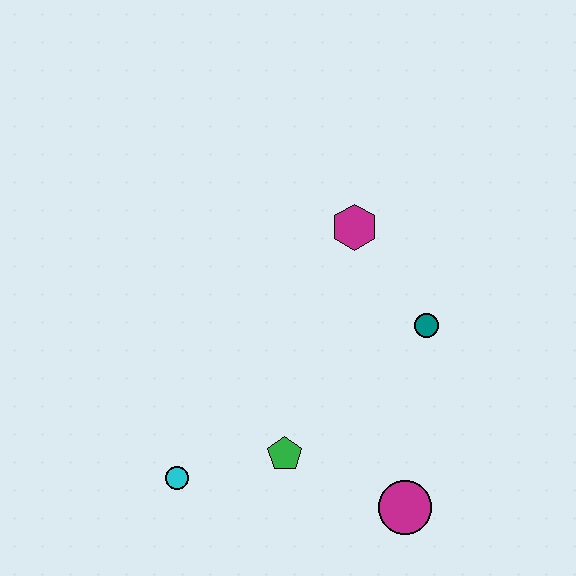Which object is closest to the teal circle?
The magenta hexagon is closest to the teal circle.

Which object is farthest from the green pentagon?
The magenta hexagon is farthest from the green pentagon.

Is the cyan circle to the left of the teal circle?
Yes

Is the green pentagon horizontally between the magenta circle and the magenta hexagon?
No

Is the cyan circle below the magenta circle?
No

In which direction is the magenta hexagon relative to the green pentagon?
The magenta hexagon is above the green pentagon.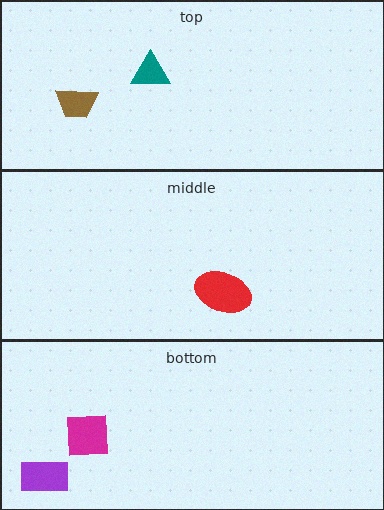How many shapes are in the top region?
2.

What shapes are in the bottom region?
The magenta square, the purple rectangle.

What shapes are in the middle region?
The red ellipse.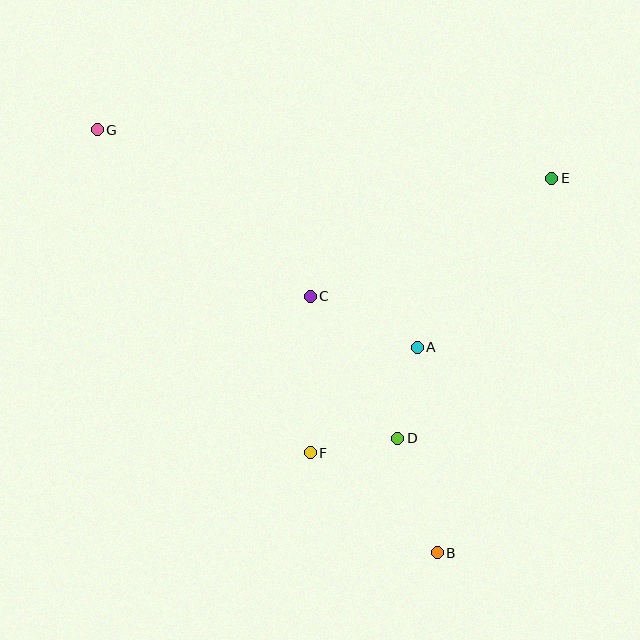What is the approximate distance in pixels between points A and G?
The distance between A and G is approximately 387 pixels.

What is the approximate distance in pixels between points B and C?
The distance between B and C is approximately 286 pixels.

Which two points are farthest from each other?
Points B and G are farthest from each other.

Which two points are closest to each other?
Points D and F are closest to each other.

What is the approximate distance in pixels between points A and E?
The distance between A and E is approximately 216 pixels.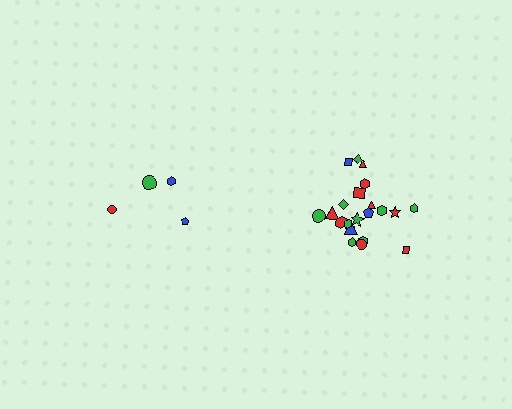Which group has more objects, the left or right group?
The right group.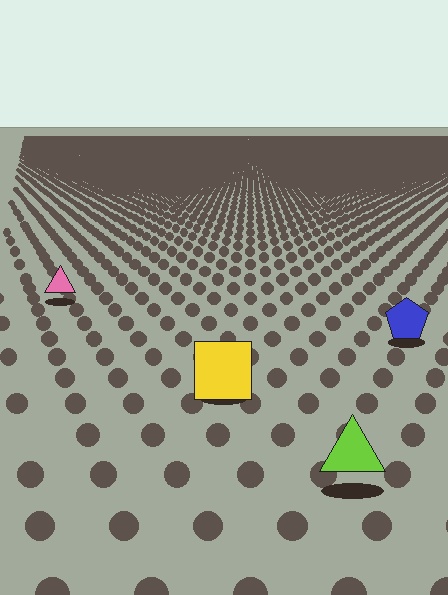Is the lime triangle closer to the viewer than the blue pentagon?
Yes. The lime triangle is closer — you can tell from the texture gradient: the ground texture is coarser near it.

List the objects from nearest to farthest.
From nearest to farthest: the lime triangle, the yellow square, the blue pentagon, the pink triangle.